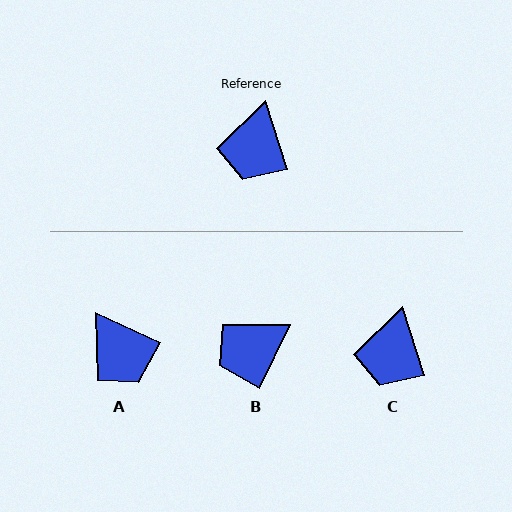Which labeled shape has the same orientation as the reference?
C.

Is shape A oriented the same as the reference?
No, it is off by about 48 degrees.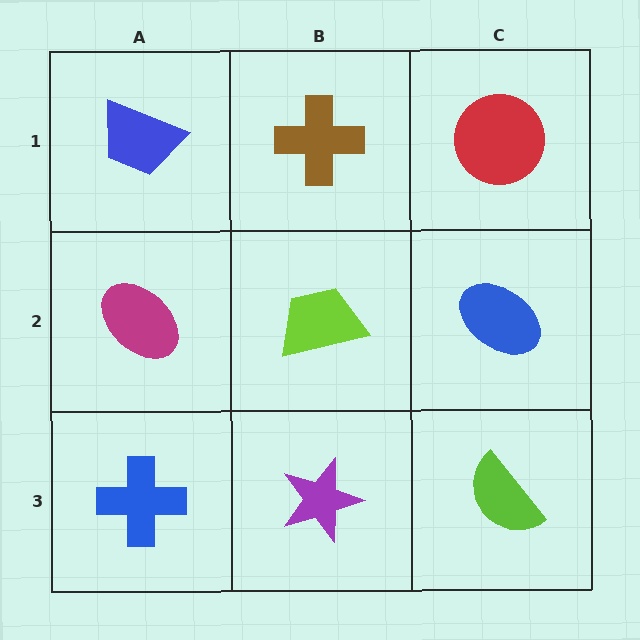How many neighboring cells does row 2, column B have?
4.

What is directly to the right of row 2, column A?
A lime trapezoid.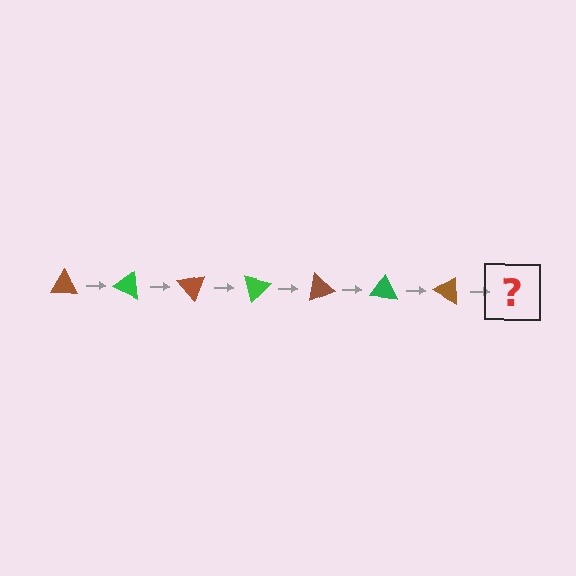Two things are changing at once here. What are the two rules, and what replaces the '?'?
The two rules are that it rotates 25 degrees each step and the color cycles through brown and green. The '?' should be a green triangle, rotated 175 degrees from the start.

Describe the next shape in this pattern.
It should be a green triangle, rotated 175 degrees from the start.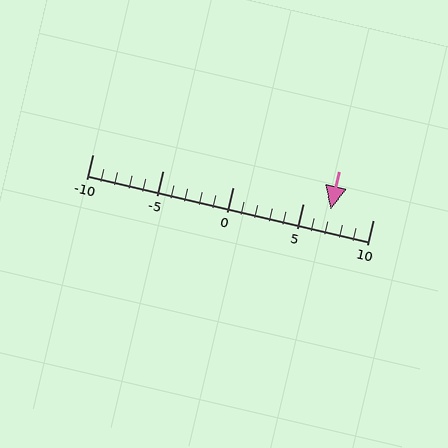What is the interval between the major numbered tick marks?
The major tick marks are spaced 5 units apart.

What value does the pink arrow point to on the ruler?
The pink arrow points to approximately 7.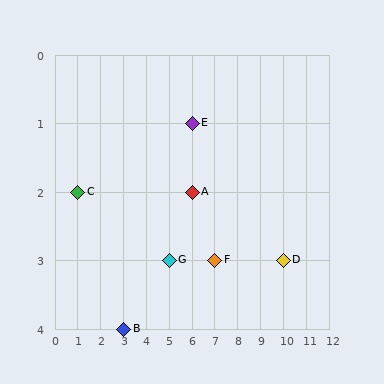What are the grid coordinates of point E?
Point E is at grid coordinates (6, 1).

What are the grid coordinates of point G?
Point G is at grid coordinates (5, 3).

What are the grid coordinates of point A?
Point A is at grid coordinates (6, 2).